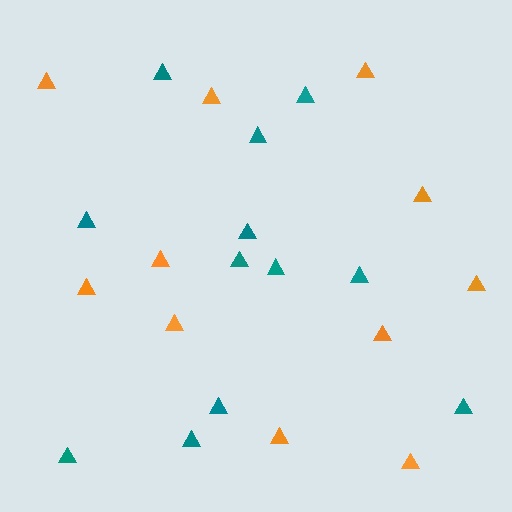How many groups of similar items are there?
There are 2 groups: one group of teal triangles (12) and one group of orange triangles (11).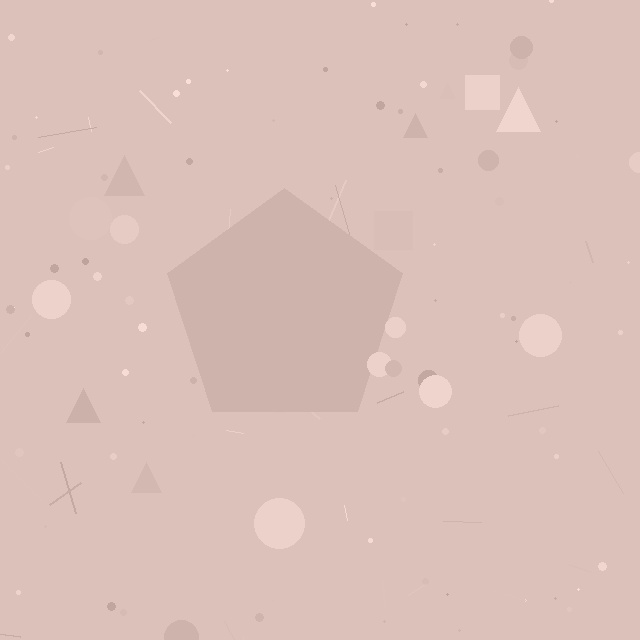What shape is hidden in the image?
A pentagon is hidden in the image.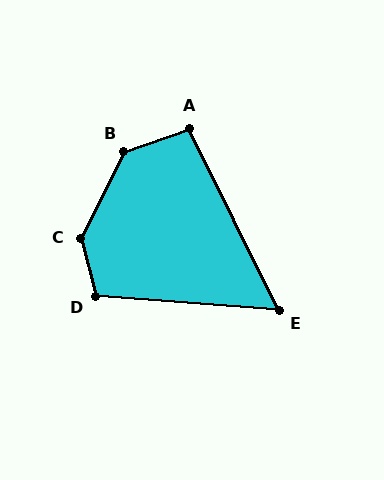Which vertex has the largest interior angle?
C, at approximately 139 degrees.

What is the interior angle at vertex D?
Approximately 109 degrees (obtuse).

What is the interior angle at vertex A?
Approximately 97 degrees (obtuse).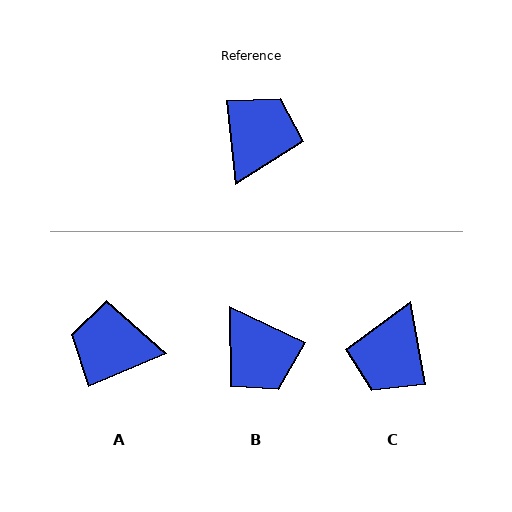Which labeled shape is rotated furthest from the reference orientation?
C, about 176 degrees away.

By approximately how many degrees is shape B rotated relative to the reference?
Approximately 122 degrees clockwise.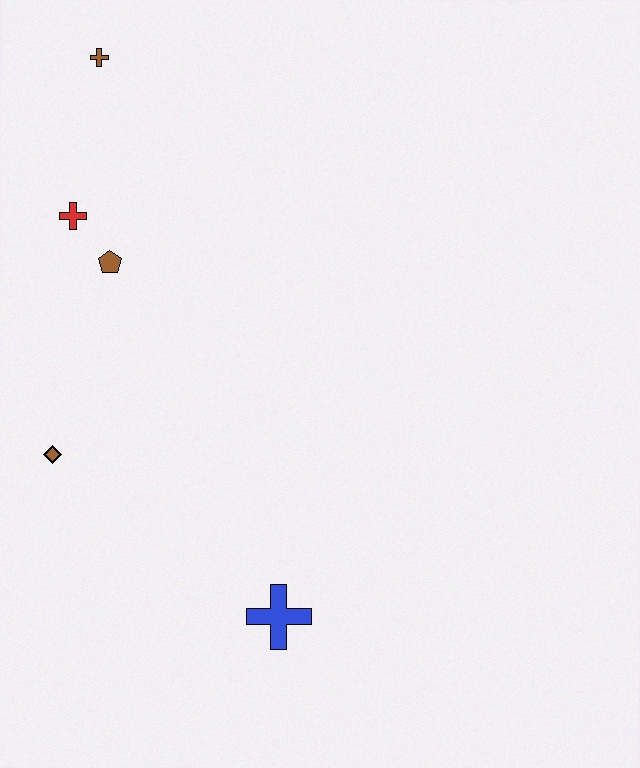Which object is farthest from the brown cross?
The blue cross is farthest from the brown cross.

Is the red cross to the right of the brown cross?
No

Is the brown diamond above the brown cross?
No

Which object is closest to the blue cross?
The brown diamond is closest to the blue cross.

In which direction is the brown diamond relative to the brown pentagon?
The brown diamond is below the brown pentagon.